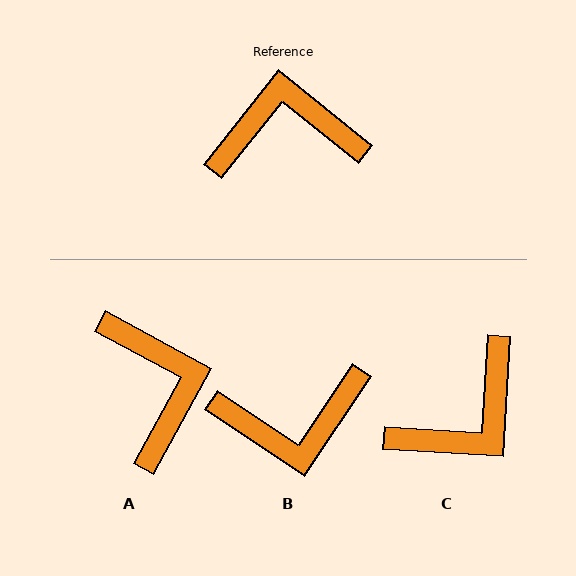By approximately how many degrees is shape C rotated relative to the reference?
Approximately 145 degrees clockwise.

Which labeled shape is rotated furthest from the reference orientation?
B, about 175 degrees away.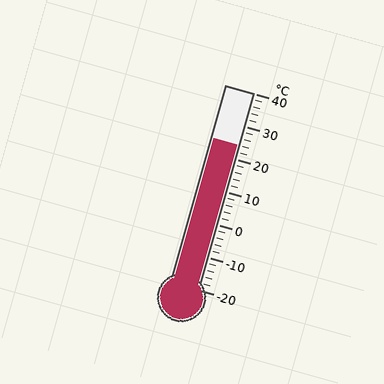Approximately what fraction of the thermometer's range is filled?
The thermometer is filled to approximately 75% of its range.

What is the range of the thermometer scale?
The thermometer scale ranges from -20°C to 40°C.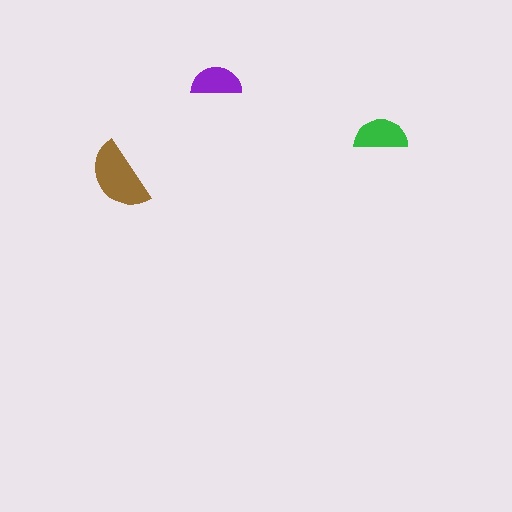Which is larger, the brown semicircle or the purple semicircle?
The brown one.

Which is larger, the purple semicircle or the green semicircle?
The green one.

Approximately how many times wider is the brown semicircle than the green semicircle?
About 1.5 times wider.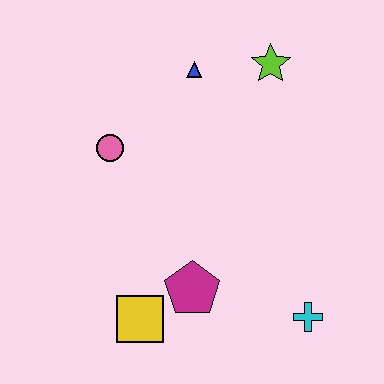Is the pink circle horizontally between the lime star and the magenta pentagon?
No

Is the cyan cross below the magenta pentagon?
Yes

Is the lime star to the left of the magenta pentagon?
No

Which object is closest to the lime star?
The blue triangle is closest to the lime star.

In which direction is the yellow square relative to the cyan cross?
The yellow square is to the left of the cyan cross.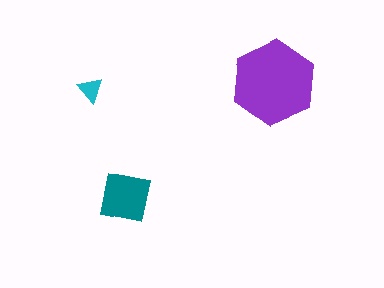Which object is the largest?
The purple hexagon.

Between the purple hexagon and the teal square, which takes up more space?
The purple hexagon.